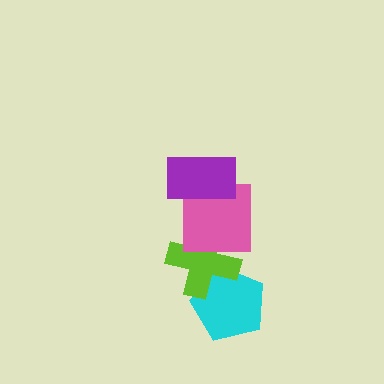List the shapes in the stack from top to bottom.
From top to bottom: the purple rectangle, the pink square, the lime cross, the cyan pentagon.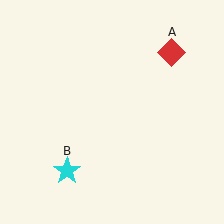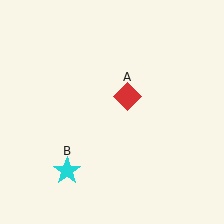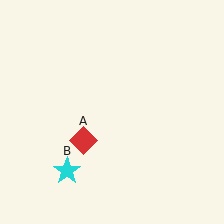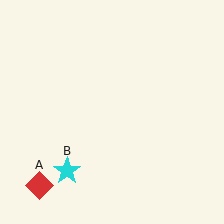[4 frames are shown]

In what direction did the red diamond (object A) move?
The red diamond (object A) moved down and to the left.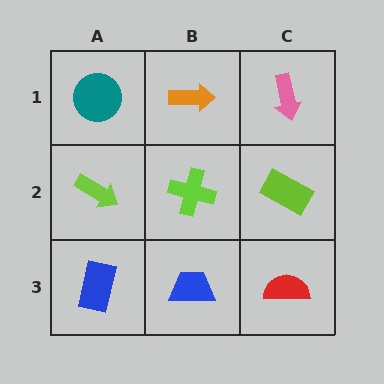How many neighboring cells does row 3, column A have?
2.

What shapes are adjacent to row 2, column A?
A teal circle (row 1, column A), a blue rectangle (row 3, column A), a lime cross (row 2, column B).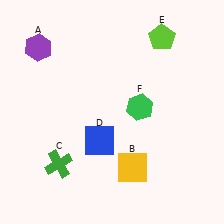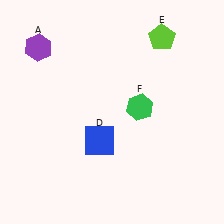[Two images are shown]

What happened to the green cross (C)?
The green cross (C) was removed in Image 2. It was in the bottom-left area of Image 1.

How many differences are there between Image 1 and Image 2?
There are 2 differences between the two images.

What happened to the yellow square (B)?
The yellow square (B) was removed in Image 2. It was in the bottom-right area of Image 1.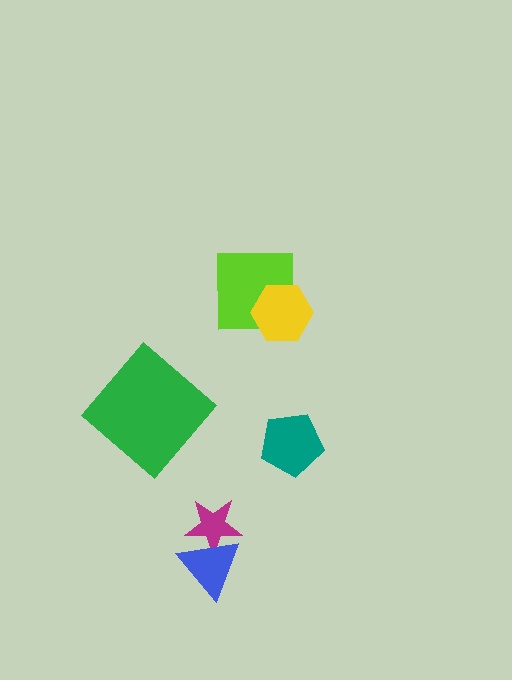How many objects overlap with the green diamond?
0 objects overlap with the green diamond.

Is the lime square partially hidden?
Yes, it is partially covered by another shape.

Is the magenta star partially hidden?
Yes, it is partially covered by another shape.